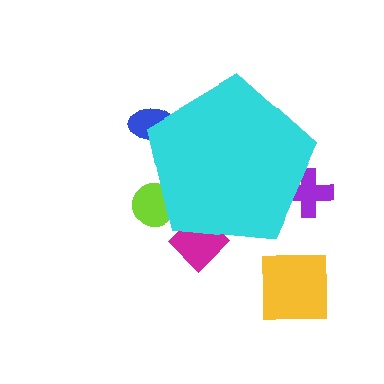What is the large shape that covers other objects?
A cyan pentagon.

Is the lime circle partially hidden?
Yes, the lime circle is partially hidden behind the cyan pentagon.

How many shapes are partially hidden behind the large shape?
4 shapes are partially hidden.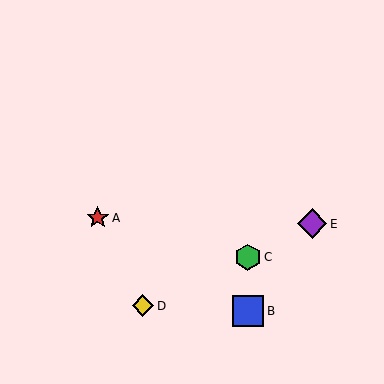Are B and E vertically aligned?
No, B is at x≈248 and E is at x≈312.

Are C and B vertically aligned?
Yes, both are at x≈248.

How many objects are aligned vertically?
2 objects (B, C) are aligned vertically.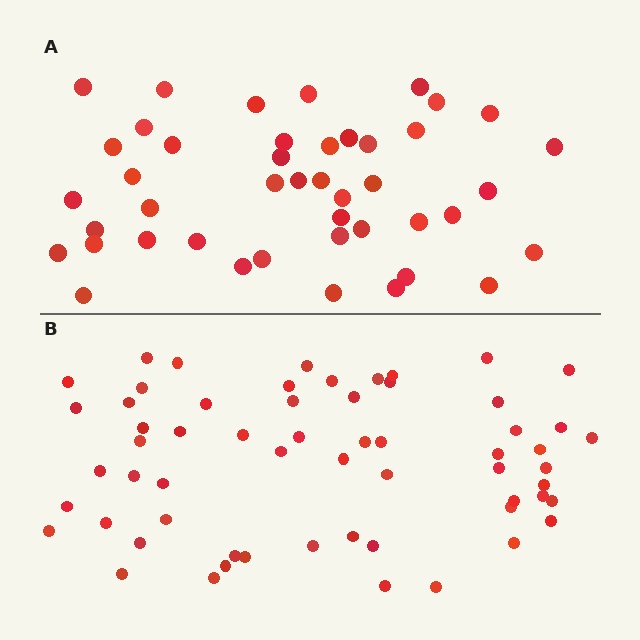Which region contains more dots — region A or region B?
Region B (the bottom region) has more dots.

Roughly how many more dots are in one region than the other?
Region B has approximately 15 more dots than region A.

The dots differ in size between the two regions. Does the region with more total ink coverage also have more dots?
No. Region A has more total ink coverage because its dots are larger, but region B actually contains more individual dots. Total area can be misleading — the number of items is what matters here.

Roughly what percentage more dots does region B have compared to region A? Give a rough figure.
About 35% more.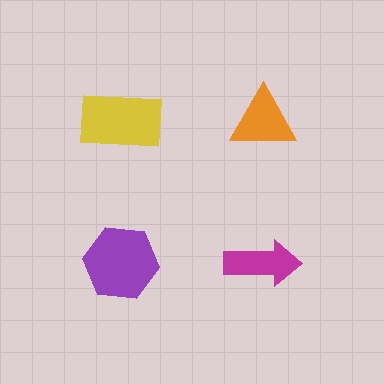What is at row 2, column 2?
A magenta arrow.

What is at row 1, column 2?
An orange triangle.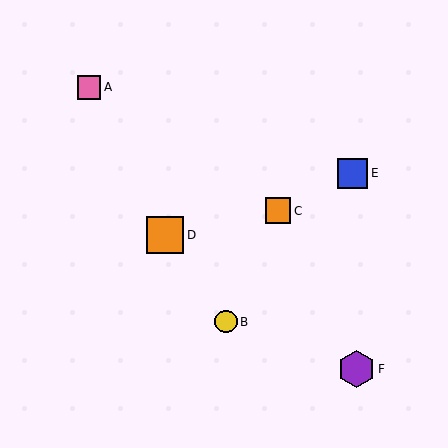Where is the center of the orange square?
The center of the orange square is at (278, 211).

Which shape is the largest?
The purple hexagon (labeled F) is the largest.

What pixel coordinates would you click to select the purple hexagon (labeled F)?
Click at (356, 369) to select the purple hexagon F.